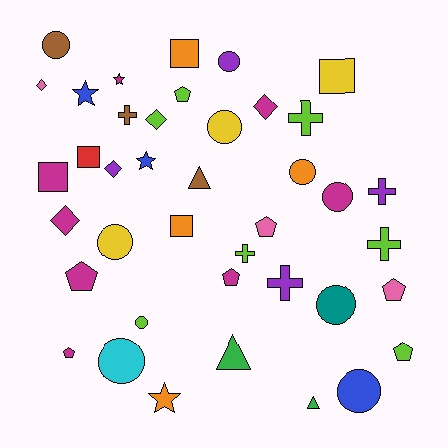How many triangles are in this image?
There are 3 triangles.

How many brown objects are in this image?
There are 3 brown objects.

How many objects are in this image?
There are 40 objects.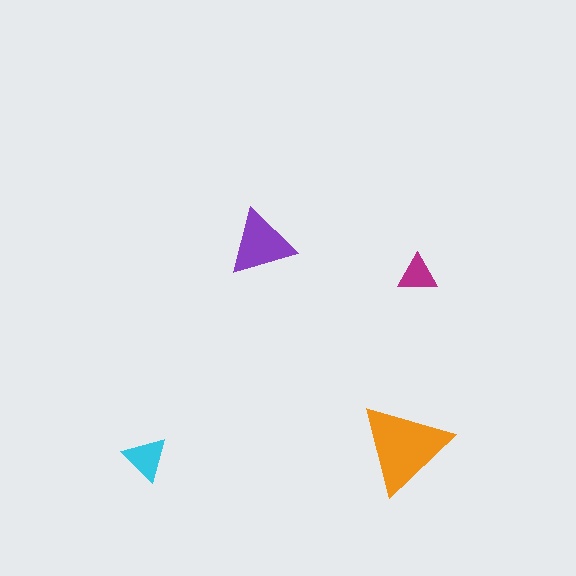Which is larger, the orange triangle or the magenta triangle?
The orange one.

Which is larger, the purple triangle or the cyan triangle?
The purple one.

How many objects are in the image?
There are 4 objects in the image.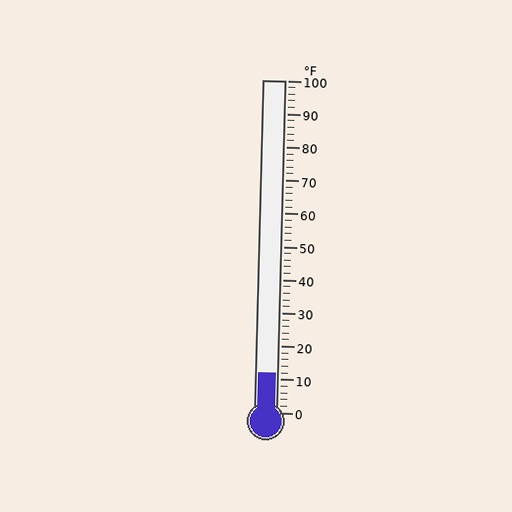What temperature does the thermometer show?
The thermometer shows approximately 12°F.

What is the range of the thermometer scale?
The thermometer scale ranges from 0°F to 100°F.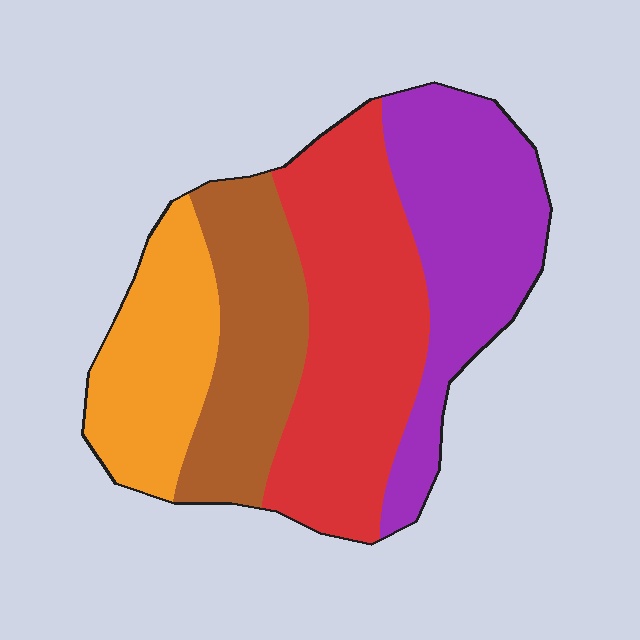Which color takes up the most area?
Red, at roughly 35%.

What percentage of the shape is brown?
Brown takes up about one fifth (1/5) of the shape.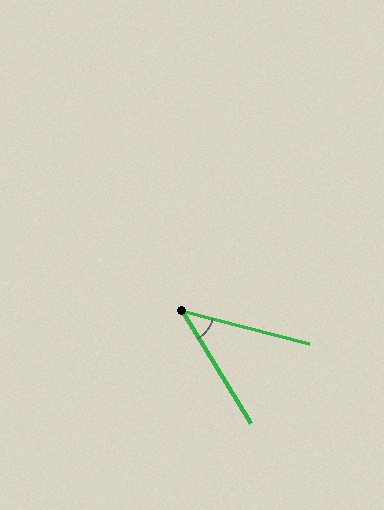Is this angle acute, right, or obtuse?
It is acute.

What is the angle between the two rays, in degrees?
Approximately 44 degrees.